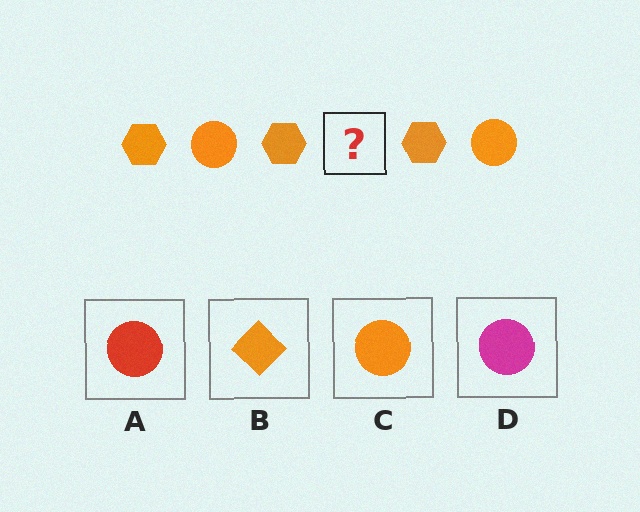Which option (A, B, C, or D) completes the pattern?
C.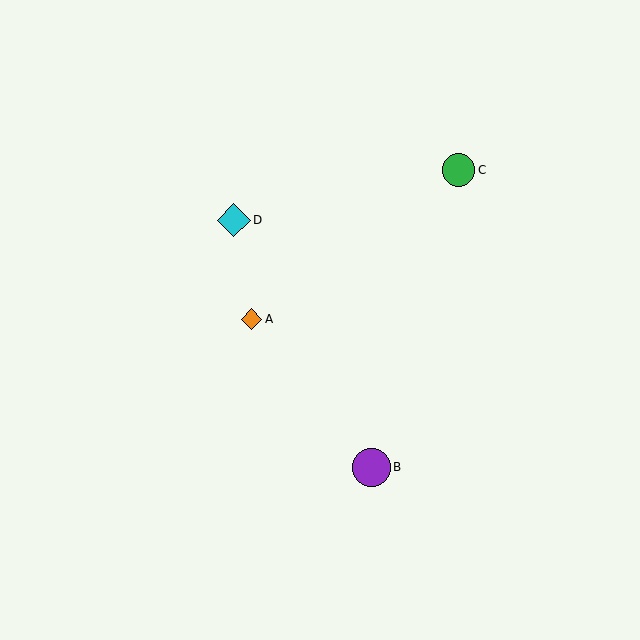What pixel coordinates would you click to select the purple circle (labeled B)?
Click at (372, 467) to select the purple circle B.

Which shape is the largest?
The purple circle (labeled B) is the largest.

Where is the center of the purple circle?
The center of the purple circle is at (372, 467).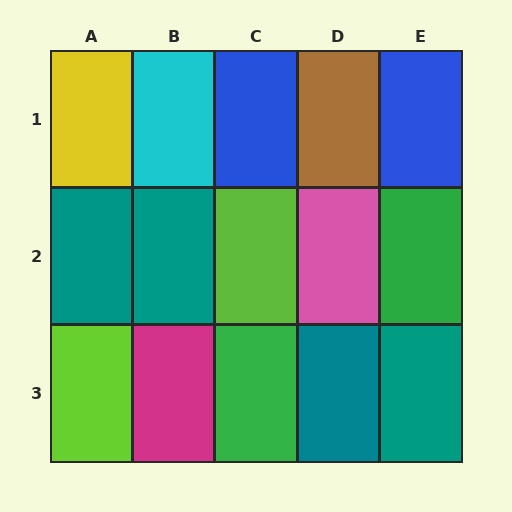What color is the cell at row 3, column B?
Magenta.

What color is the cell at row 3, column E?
Teal.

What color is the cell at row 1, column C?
Blue.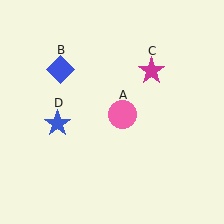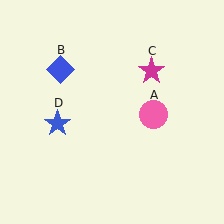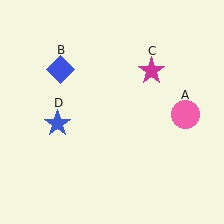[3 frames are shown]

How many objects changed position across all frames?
1 object changed position: pink circle (object A).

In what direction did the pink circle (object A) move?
The pink circle (object A) moved right.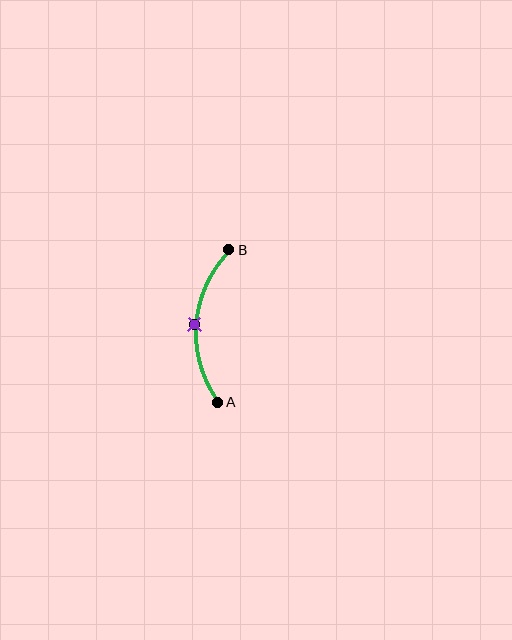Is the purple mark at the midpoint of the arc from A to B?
Yes. The purple mark lies on the arc at equal arc-length from both A and B — it is the arc midpoint.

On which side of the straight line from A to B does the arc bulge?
The arc bulges to the left of the straight line connecting A and B.